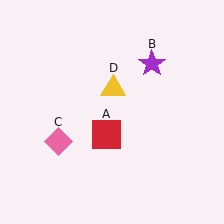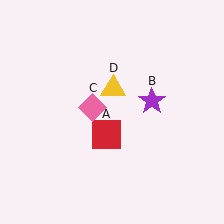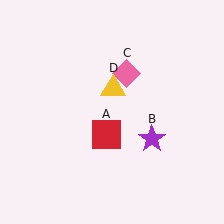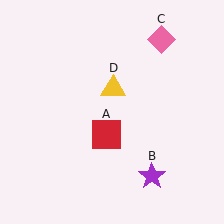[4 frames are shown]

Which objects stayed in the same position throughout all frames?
Red square (object A) and yellow triangle (object D) remained stationary.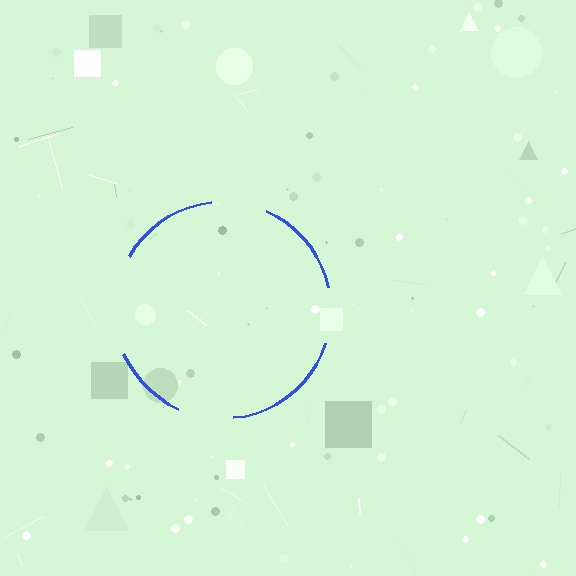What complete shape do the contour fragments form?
The contour fragments form a circle.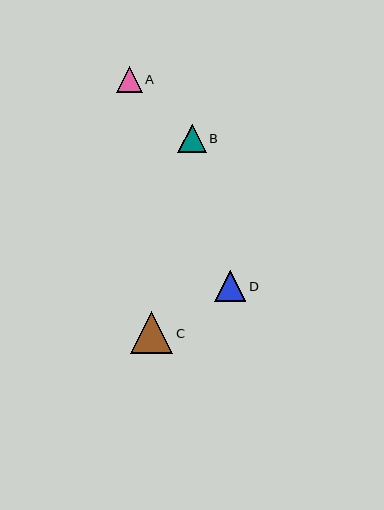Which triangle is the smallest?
Triangle A is the smallest with a size of approximately 26 pixels.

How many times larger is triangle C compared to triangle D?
Triangle C is approximately 1.4 times the size of triangle D.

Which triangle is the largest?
Triangle C is the largest with a size of approximately 43 pixels.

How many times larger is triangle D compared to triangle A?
Triangle D is approximately 1.2 times the size of triangle A.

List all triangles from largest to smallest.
From largest to smallest: C, D, B, A.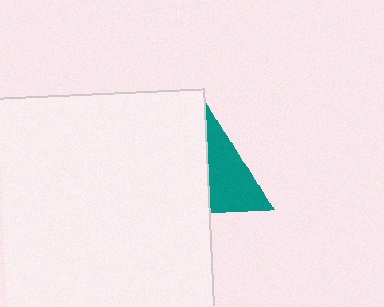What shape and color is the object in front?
The object in front is a white square.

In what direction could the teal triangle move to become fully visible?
The teal triangle could move right. That would shift it out from behind the white square entirely.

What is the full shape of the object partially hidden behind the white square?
The partially hidden object is a teal triangle.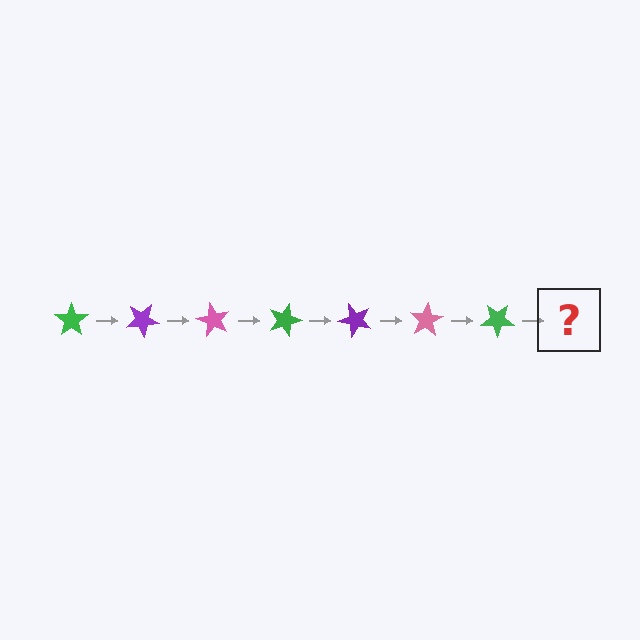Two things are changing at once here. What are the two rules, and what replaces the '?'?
The two rules are that it rotates 30 degrees each step and the color cycles through green, purple, and pink. The '?' should be a purple star, rotated 210 degrees from the start.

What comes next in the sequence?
The next element should be a purple star, rotated 210 degrees from the start.